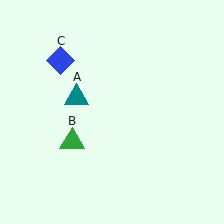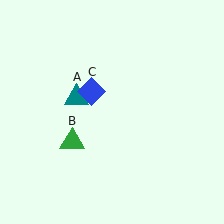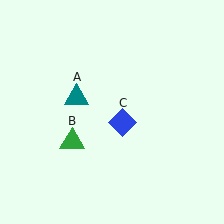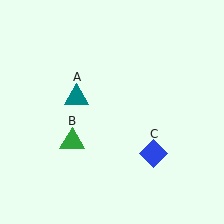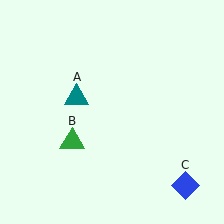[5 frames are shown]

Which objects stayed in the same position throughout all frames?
Teal triangle (object A) and green triangle (object B) remained stationary.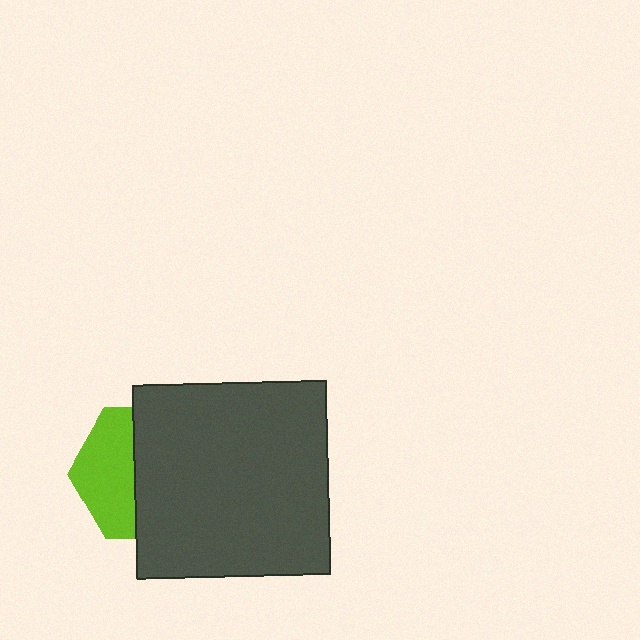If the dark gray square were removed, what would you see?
You would see the complete lime hexagon.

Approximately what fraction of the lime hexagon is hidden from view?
Roughly 59% of the lime hexagon is hidden behind the dark gray square.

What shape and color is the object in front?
The object in front is a dark gray square.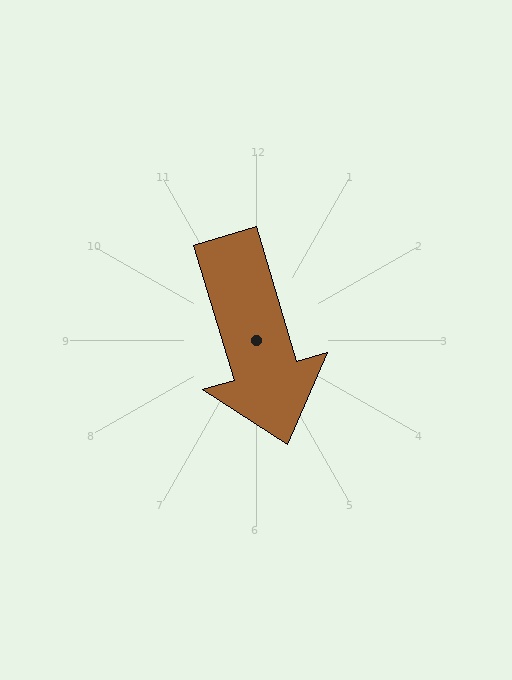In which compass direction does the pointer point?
South.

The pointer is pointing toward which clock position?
Roughly 5 o'clock.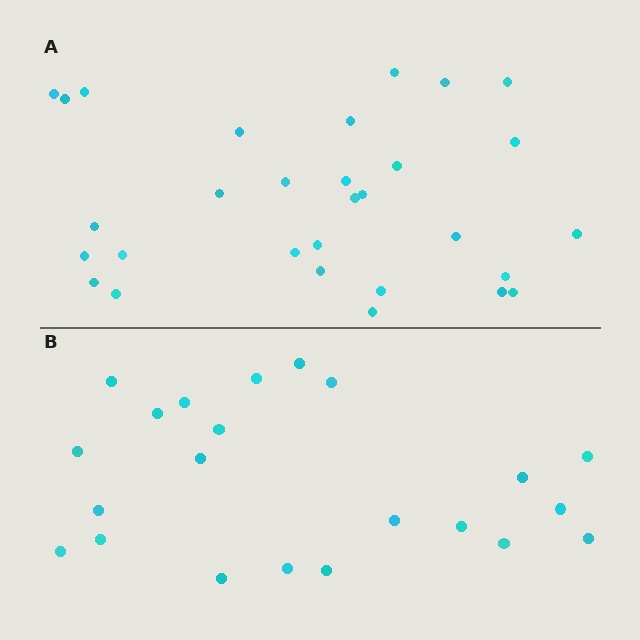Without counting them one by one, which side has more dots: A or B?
Region A (the top region) has more dots.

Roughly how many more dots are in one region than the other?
Region A has roughly 8 or so more dots than region B.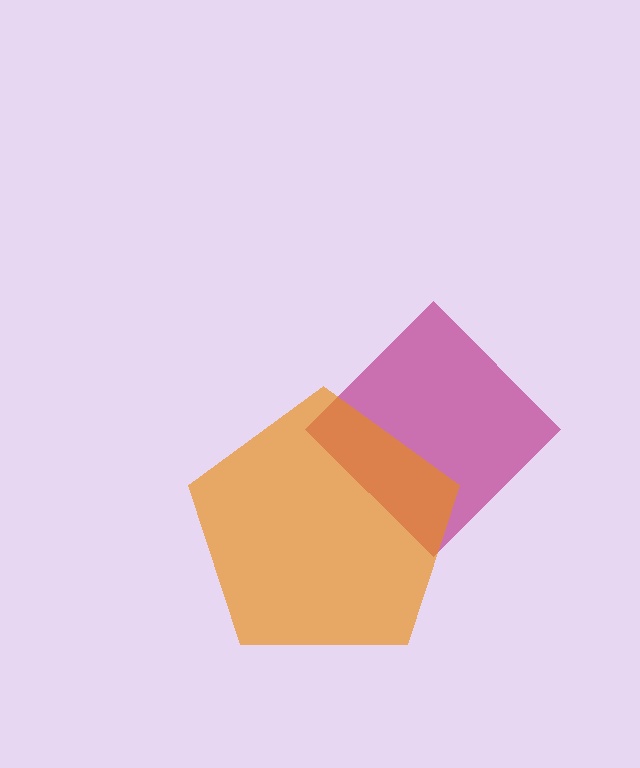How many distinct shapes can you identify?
There are 2 distinct shapes: a magenta diamond, an orange pentagon.